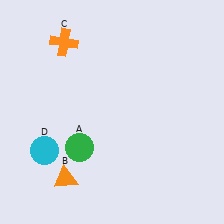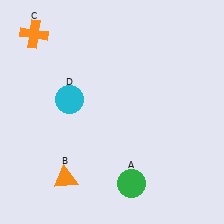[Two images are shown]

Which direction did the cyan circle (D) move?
The cyan circle (D) moved up.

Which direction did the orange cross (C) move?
The orange cross (C) moved left.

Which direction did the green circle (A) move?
The green circle (A) moved right.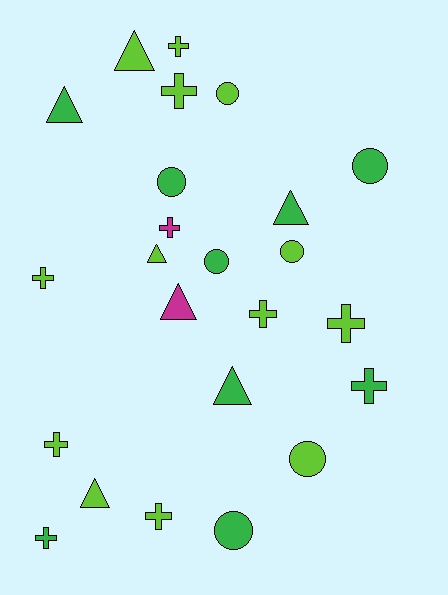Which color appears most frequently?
Lime, with 13 objects.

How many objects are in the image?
There are 24 objects.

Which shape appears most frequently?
Cross, with 10 objects.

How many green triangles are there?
There are 3 green triangles.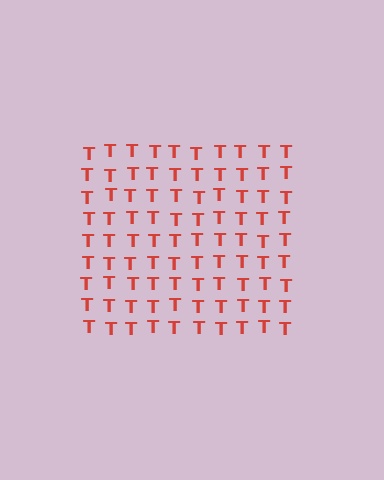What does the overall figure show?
The overall figure shows a square.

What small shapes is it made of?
It is made of small letter T's.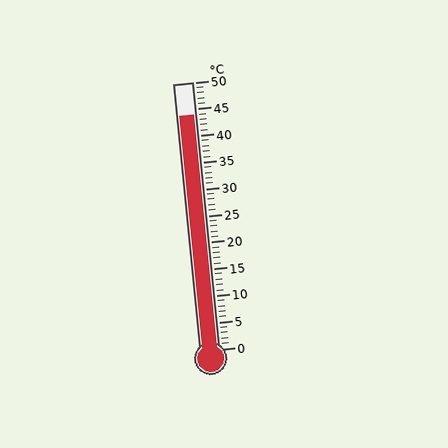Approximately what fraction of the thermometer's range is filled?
The thermometer is filled to approximately 90% of its range.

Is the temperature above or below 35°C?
The temperature is above 35°C.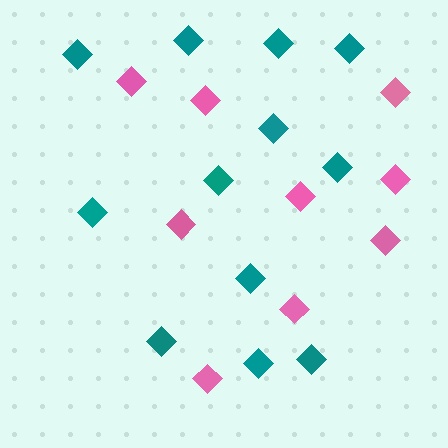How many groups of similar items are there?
There are 2 groups: one group of teal diamonds (12) and one group of pink diamonds (9).